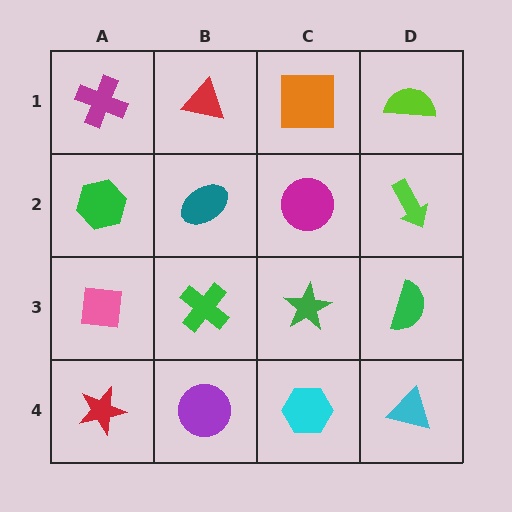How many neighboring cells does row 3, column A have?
3.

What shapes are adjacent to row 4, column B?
A green cross (row 3, column B), a red star (row 4, column A), a cyan hexagon (row 4, column C).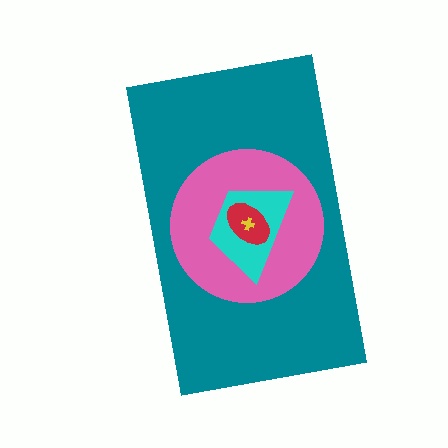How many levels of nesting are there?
5.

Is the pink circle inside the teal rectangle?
Yes.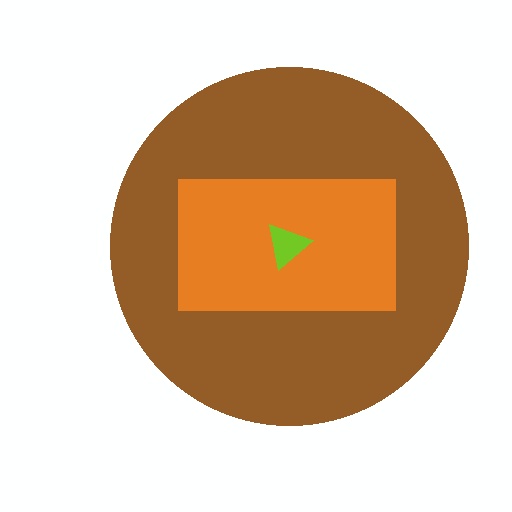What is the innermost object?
The lime triangle.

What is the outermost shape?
The brown circle.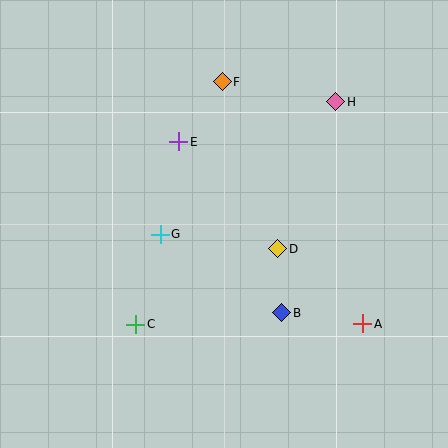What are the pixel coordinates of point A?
Point A is at (363, 324).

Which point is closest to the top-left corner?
Point E is closest to the top-left corner.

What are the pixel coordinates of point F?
Point F is at (222, 82).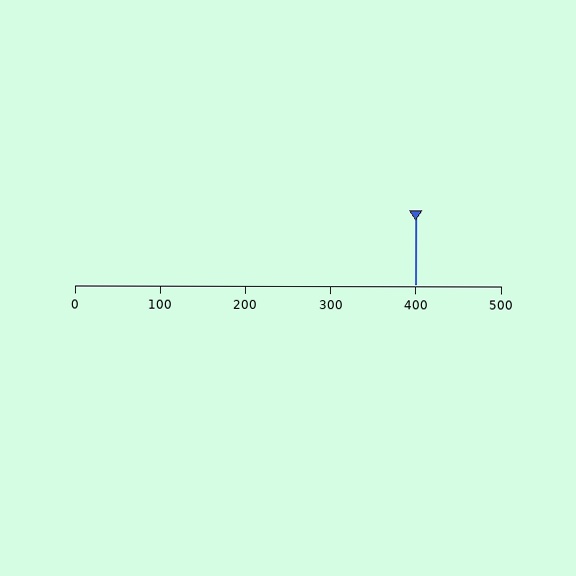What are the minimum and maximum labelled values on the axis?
The axis runs from 0 to 500.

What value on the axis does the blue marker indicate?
The marker indicates approximately 400.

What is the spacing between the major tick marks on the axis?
The major ticks are spaced 100 apart.